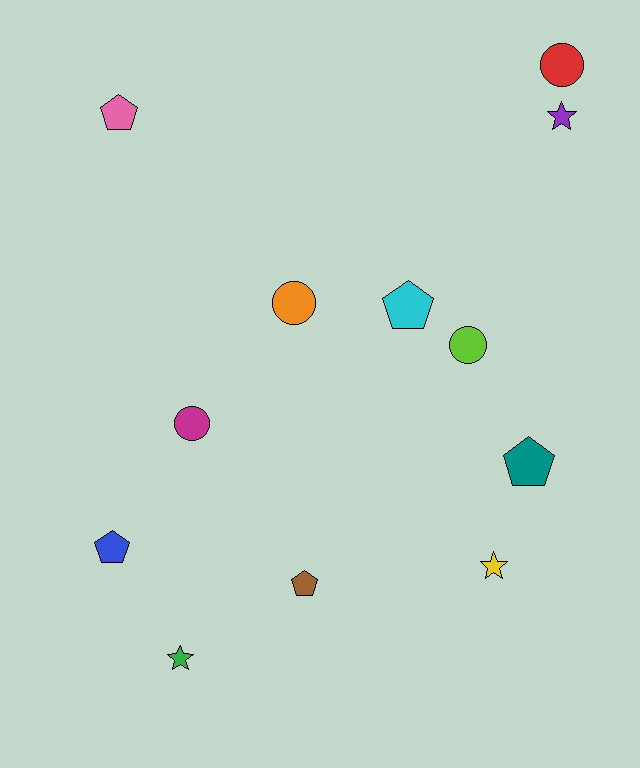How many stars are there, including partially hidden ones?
There are 3 stars.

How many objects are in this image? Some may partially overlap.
There are 12 objects.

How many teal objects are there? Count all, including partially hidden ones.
There is 1 teal object.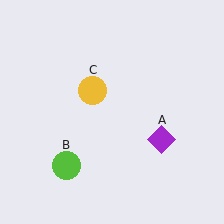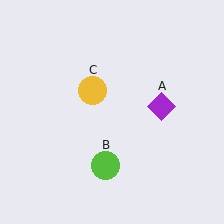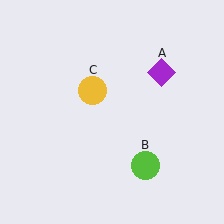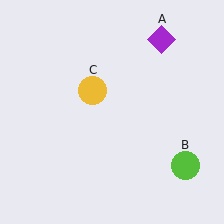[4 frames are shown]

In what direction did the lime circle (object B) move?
The lime circle (object B) moved right.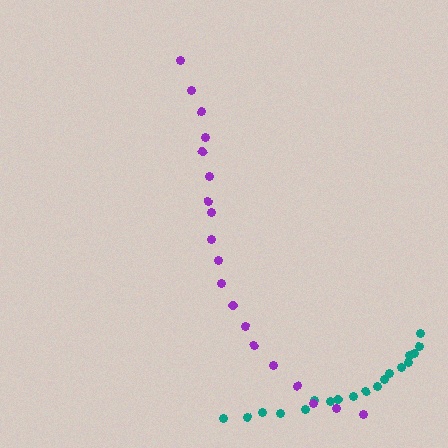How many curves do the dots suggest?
There are 2 distinct paths.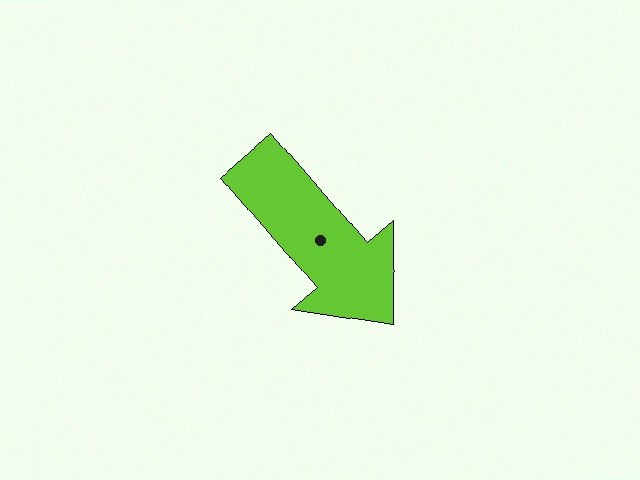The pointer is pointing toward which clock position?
Roughly 5 o'clock.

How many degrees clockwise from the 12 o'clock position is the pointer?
Approximately 139 degrees.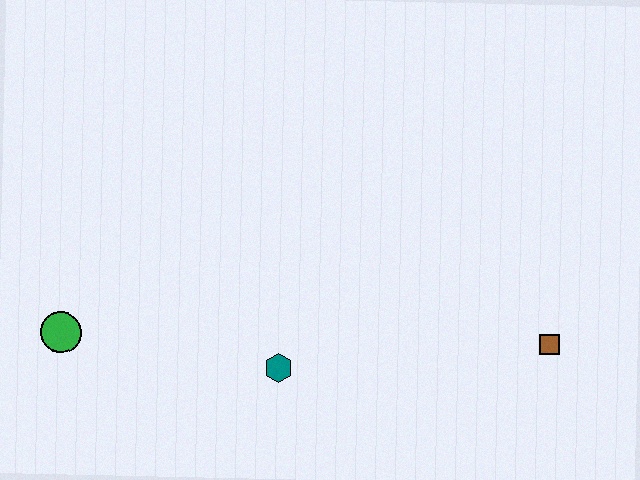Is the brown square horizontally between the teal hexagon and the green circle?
No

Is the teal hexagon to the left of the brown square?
Yes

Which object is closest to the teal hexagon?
The green circle is closest to the teal hexagon.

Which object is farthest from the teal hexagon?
The brown square is farthest from the teal hexagon.